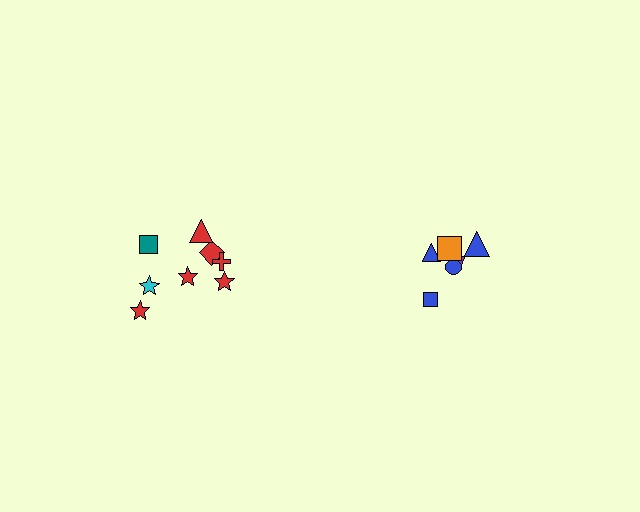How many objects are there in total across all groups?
There are 14 objects.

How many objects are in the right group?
There are 6 objects.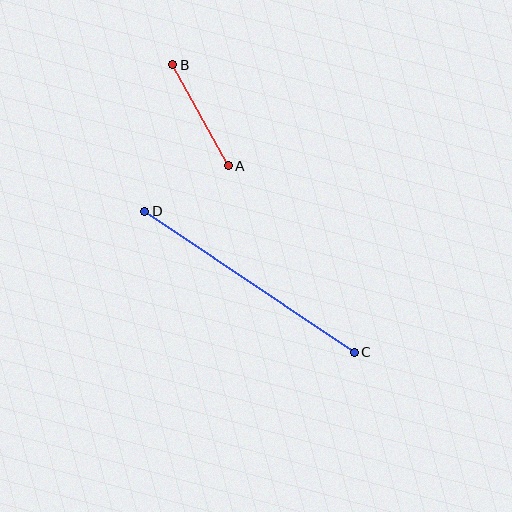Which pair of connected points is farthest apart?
Points C and D are farthest apart.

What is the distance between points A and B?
The distance is approximately 115 pixels.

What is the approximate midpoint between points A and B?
The midpoint is at approximately (200, 115) pixels.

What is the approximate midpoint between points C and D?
The midpoint is at approximately (249, 282) pixels.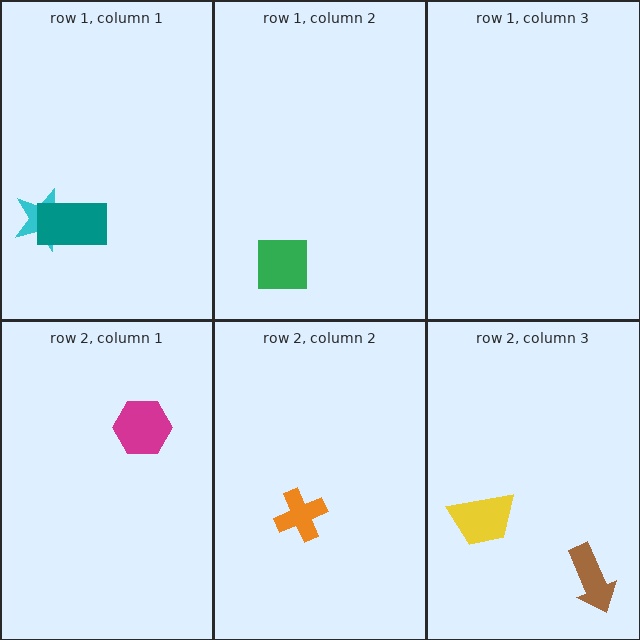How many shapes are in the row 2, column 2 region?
1.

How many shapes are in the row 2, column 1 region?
1.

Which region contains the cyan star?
The row 1, column 1 region.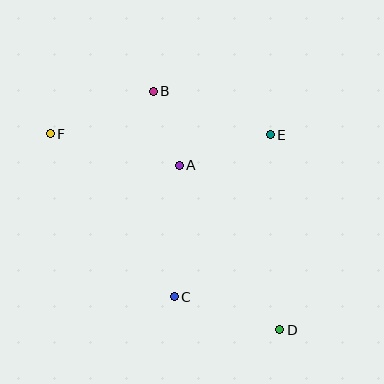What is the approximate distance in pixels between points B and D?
The distance between B and D is approximately 270 pixels.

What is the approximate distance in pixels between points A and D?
The distance between A and D is approximately 193 pixels.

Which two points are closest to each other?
Points A and B are closest to each other.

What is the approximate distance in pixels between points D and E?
The distance between D and E is approximately 195 pixels.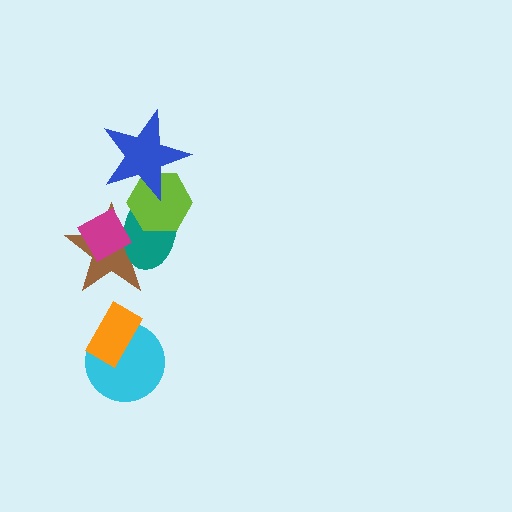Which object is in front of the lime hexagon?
The blue star is in front of the lime hexagon.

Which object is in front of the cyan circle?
The orange rectangle is in front of the cyan circle.